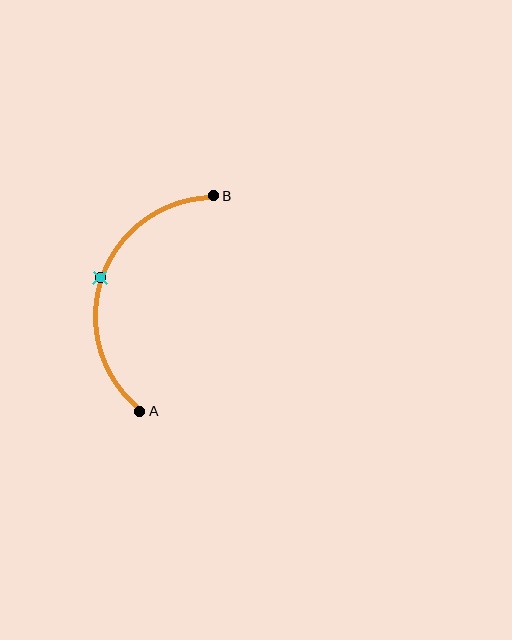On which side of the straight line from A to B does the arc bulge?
The arc bulges to the left of the straight line connecting A and B.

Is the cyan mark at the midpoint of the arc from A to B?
Yes. The cyan mark lies on the arc at equal arc-length from both A and B — it is the arc midpoint.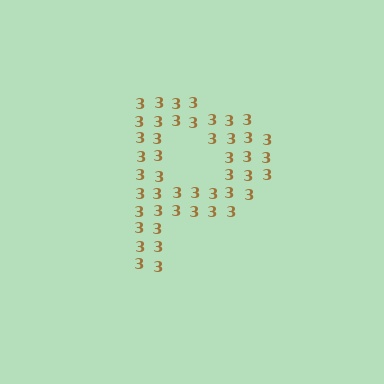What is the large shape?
The large shape is the letter P.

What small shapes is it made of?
It is made of small digit 3's.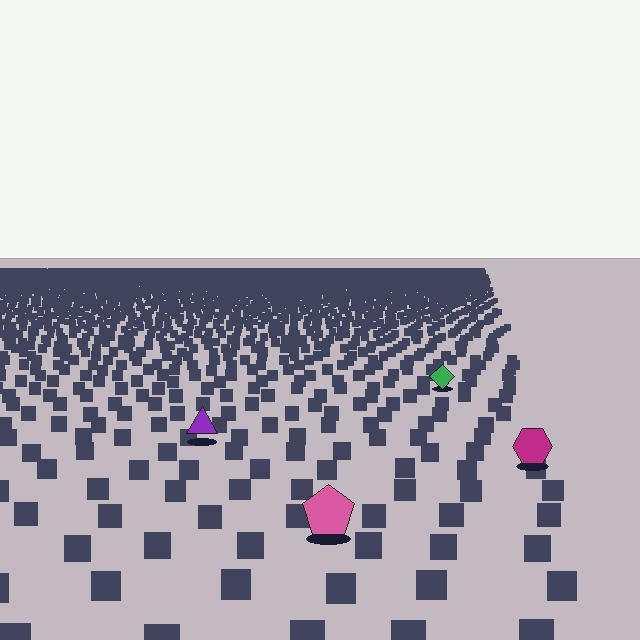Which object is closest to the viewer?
The pink pentagon is closest. The texture marks near it are larger and more spread out.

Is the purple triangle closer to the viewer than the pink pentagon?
No. The pink pentagon is closer — you can tell from the texture gradient: the ground texture is coarser near it.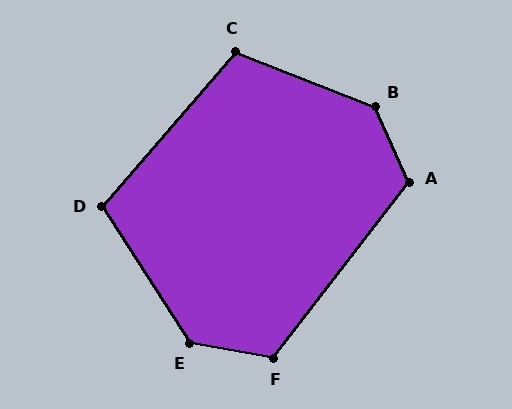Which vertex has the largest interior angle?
B, at approximately 135 degrees.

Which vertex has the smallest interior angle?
D, at approximately 107 degrees.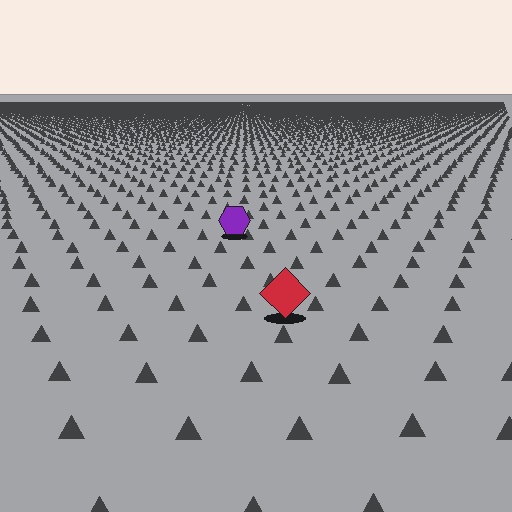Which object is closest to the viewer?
The red diamond is closest. The texture marks near it are larger and more spread out.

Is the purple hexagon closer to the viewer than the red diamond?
No. The red diamond is closer — you can tell from the texture gradient: the ground texture is coarser near it.